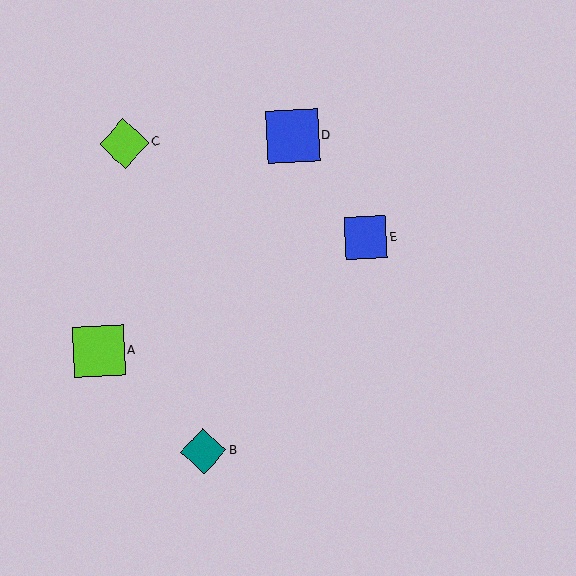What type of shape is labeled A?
Shape A is a lime square.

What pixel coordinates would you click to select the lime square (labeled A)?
Click at (99, 351) to select the lime square A.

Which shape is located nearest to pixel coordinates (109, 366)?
The lime square (labeled A) at (99, 351) is nearest to that location.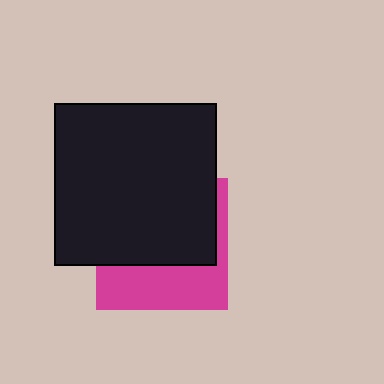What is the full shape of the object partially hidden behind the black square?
The partially hidden object is a magenta square.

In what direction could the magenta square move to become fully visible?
The magenta square could move down. That would shift it out from behind the black square entirely.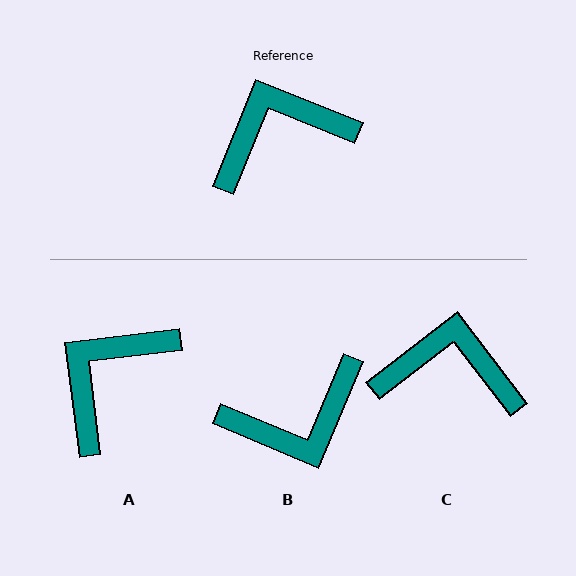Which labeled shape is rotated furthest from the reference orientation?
B, about 179 degrees away.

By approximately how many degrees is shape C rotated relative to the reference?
Approximately 30 degrees clockwise.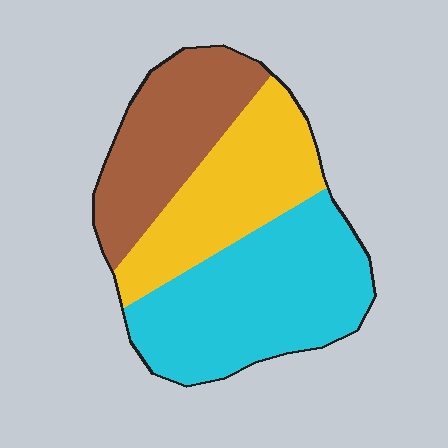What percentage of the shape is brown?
Brown covers roughly 30% of the shape.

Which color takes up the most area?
Cyan, at roughly 45%.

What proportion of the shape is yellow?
Yellow covers 29% of the shape.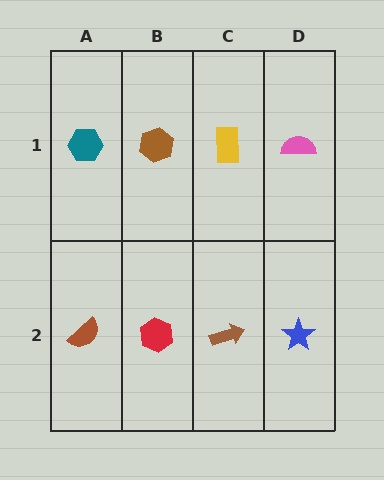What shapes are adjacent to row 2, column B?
A brown hexagon (row 1, column B), a brown semicircle (row 2, column A), a brown arrow (row 2, column C).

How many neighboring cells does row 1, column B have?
3.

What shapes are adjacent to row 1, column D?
A blue star (row 2, column D), a yellow rectangle (row 1, column C).